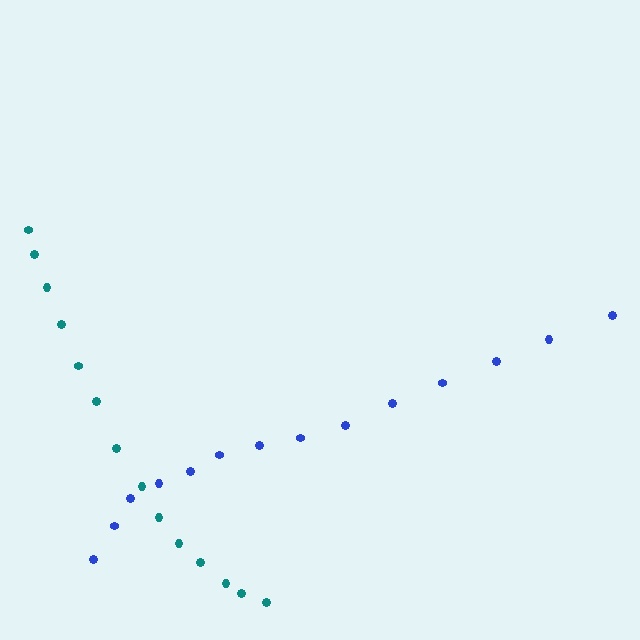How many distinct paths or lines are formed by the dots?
There are 2 distinct paths.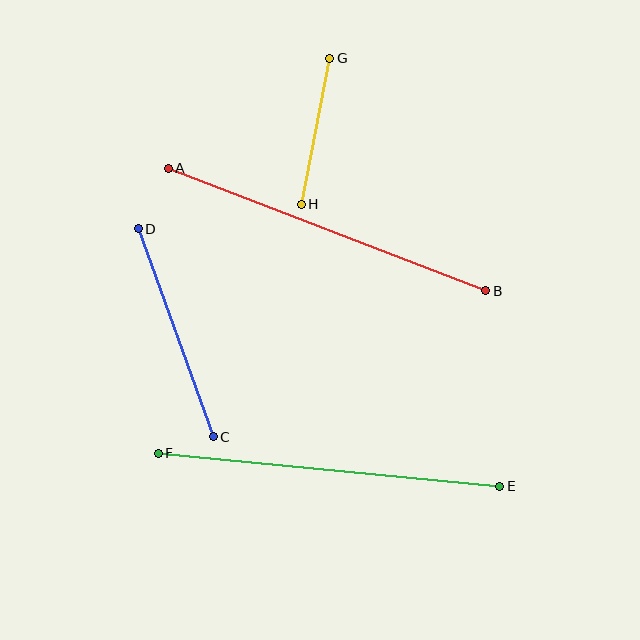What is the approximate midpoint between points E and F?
The midpoint is at approximately (329, 470) pixels.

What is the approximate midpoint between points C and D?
The midpoint is at approximately (176, 333) pixels.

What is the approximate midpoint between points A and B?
The midpoint is at approximately (327, 230) pixels.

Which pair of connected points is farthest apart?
Points E and F are farthest apart.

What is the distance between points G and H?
The distance is approximately 149 pixels.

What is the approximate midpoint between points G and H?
The midpoint is at approximately (315, 131) pixels.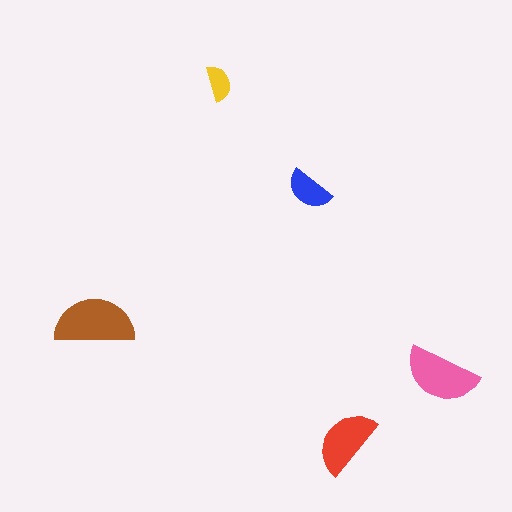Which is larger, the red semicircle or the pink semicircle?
The pink one.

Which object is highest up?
The yellow semicircle is topmost.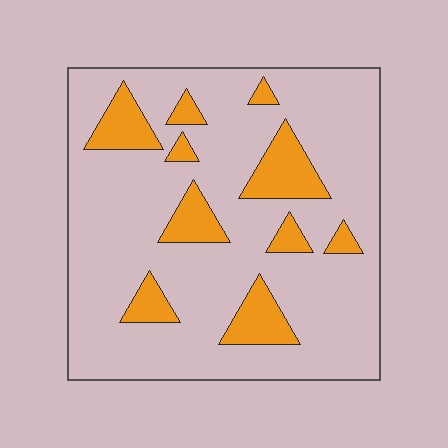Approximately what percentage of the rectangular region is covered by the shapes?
Approximately 20%.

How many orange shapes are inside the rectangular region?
10.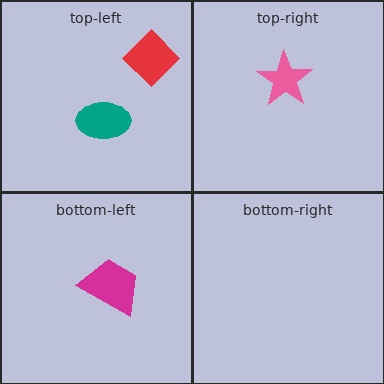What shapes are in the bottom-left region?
The magenta trapezoid.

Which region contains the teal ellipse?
The top-left region.